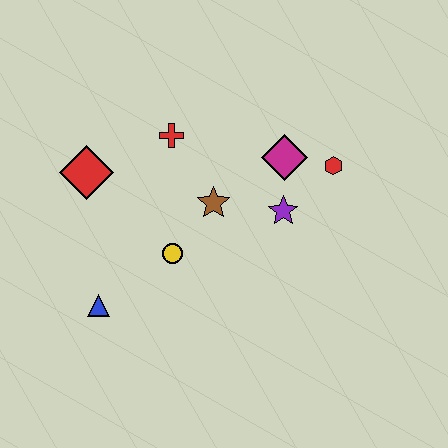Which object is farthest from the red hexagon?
The blue triangle is farthest from the red hexagon.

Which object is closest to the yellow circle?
The brown star is closest to the yellow circle.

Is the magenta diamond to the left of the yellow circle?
No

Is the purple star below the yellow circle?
No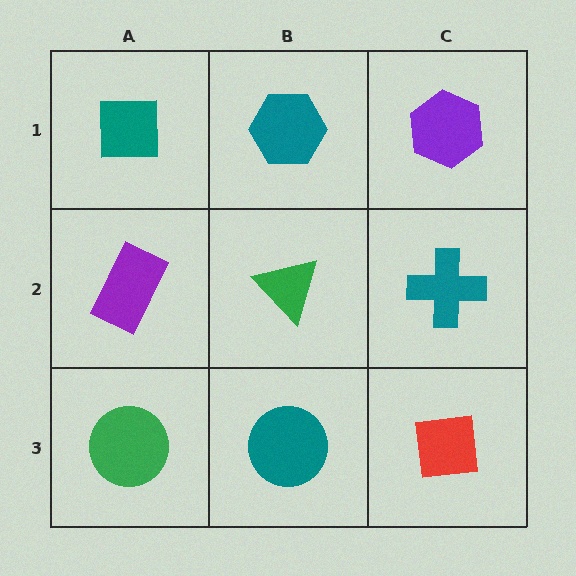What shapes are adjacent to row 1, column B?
A green triangle (row 2, column B), a teal square (row 1, column A), a purple hexagon (row 1, column C).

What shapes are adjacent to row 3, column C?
A teal cross (row 2, column C), a teal circle (row 3, column B).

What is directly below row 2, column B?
A teal circle.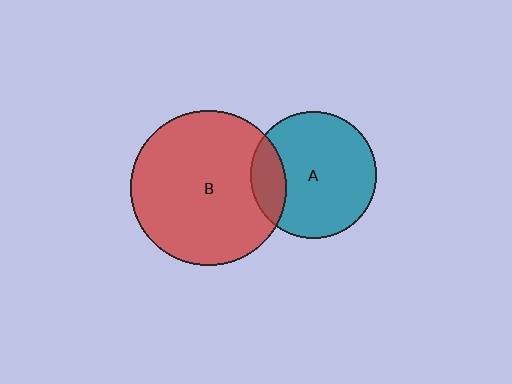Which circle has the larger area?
Circle B (red).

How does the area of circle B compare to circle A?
Approximately 1.5 times.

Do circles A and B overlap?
Yes.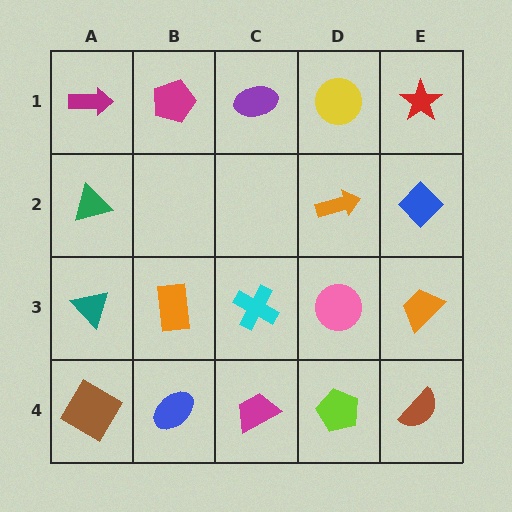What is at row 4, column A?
A brown diamond.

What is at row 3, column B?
An orange rectangle.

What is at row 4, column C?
A magenta trapezoid.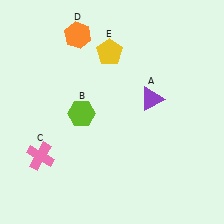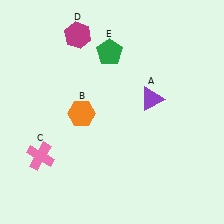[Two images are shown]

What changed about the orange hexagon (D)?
In Image 1, D is orange. In Image 2, it changed to magenta.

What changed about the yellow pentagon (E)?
In Image 1, E is yellow. In Image 2, it changed to green.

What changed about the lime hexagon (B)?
In Image 1, B is lime. In Image 2, it changed to orange.